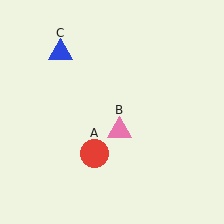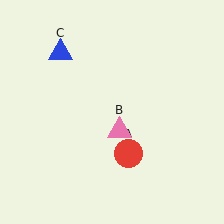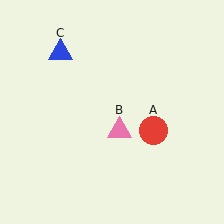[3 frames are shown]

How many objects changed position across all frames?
1 object changed position: red circle (object A).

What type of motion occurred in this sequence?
The red circle (object A) rotated counterclockwise around the center of the scene.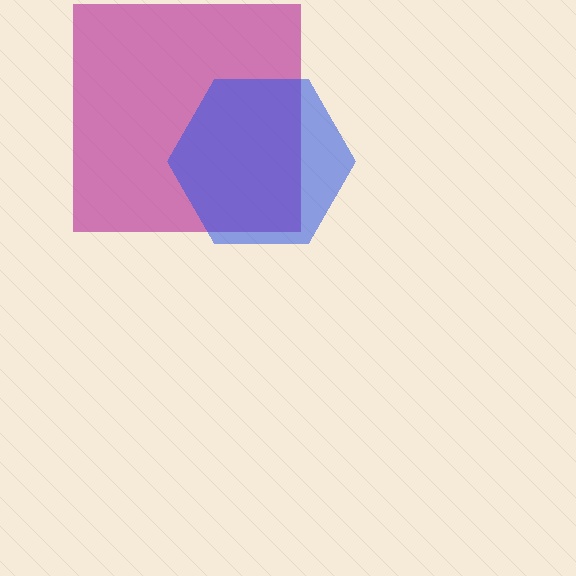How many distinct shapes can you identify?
There are 2 distinct shapes: a magenta square, a blue hexagon.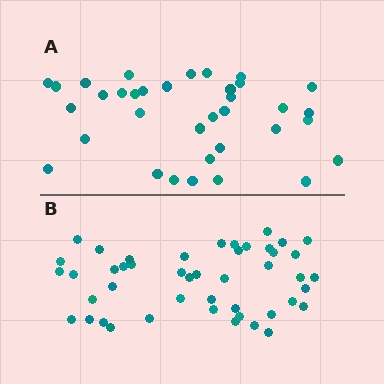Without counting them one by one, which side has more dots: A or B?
Region B (the bottom region) has more dots.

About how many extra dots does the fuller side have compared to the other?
Region B has roughly 12 or so more dots than region A.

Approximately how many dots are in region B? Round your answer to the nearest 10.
About 50 dots. (The exact count is 46, which rounds to 50.)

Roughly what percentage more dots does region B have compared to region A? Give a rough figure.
About 30% more.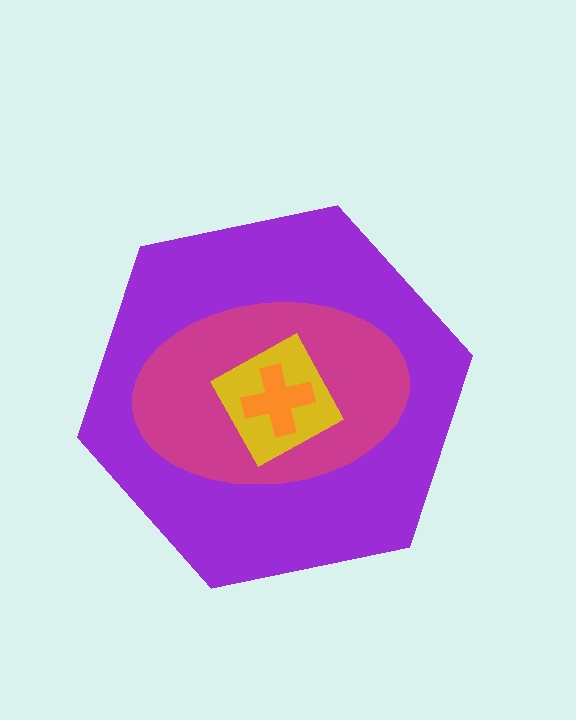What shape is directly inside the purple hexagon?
The magenta ellipse.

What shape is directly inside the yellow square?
The orange cross.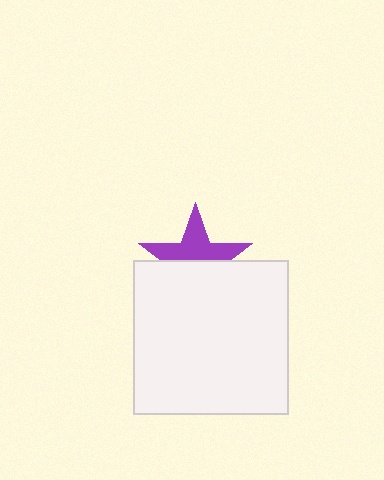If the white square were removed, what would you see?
You would see the complete purple star.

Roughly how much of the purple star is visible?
About half of it is visible (roughly 49%).